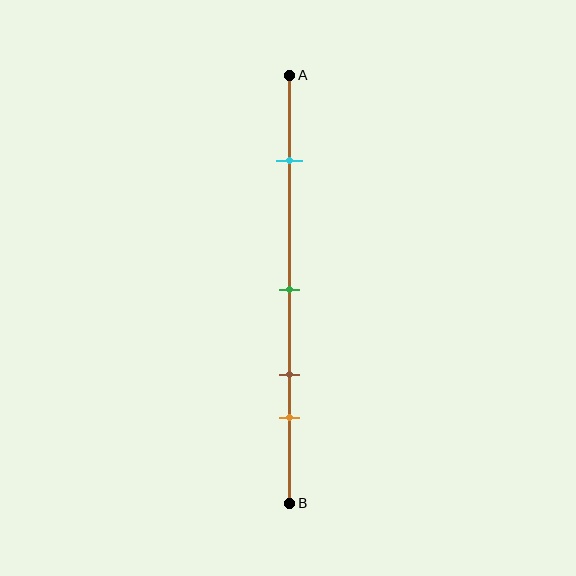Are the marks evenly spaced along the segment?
No, the marks are not evenly spaced.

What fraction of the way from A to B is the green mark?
The green mark is approximately 50% (0.5) of the way from A to B.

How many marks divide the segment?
There are 4 marks dividing the segment.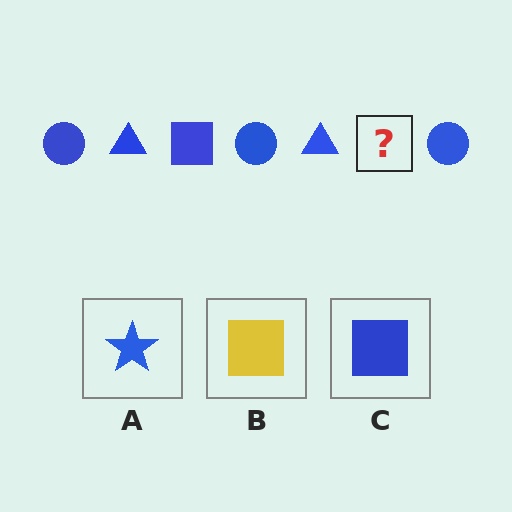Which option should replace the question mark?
Option C.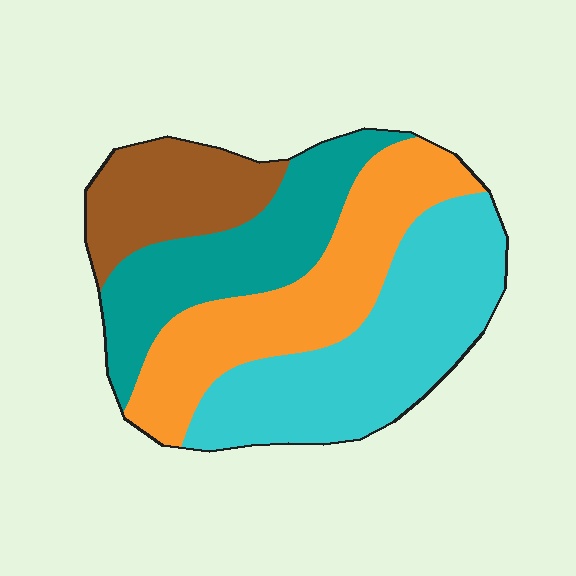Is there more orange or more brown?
Orange.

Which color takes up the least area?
Brown, at roughly 15%.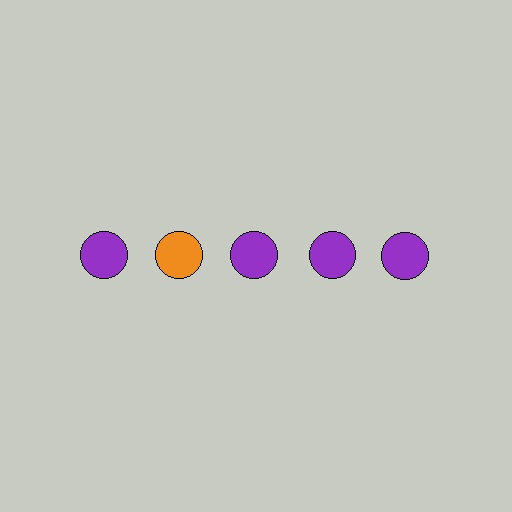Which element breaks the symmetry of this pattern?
The orange circle in the top row, second from left column breaks the symmetry. All other shapes are purple circles.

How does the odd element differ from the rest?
It has a different color: orange instead of purple.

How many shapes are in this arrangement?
There are 5 shapes arranged in a grid pattern.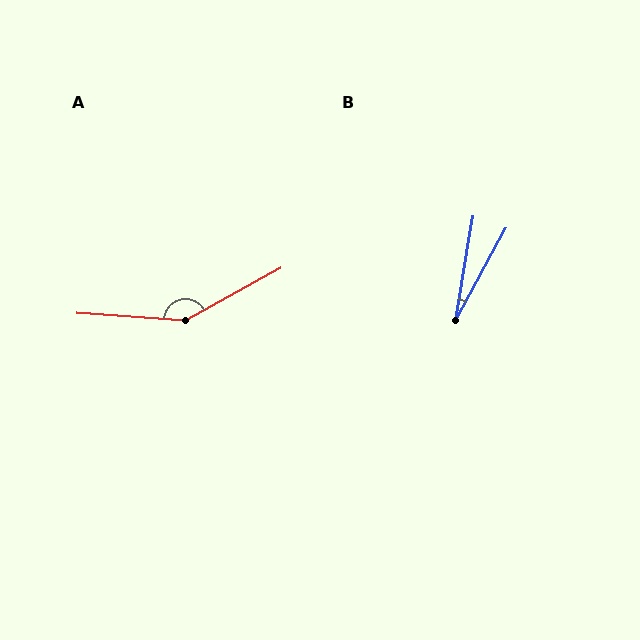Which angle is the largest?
A, at approximately 147 degrees.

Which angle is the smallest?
B, at approximately 19 degrees.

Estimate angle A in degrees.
Approximately 147 degrees.